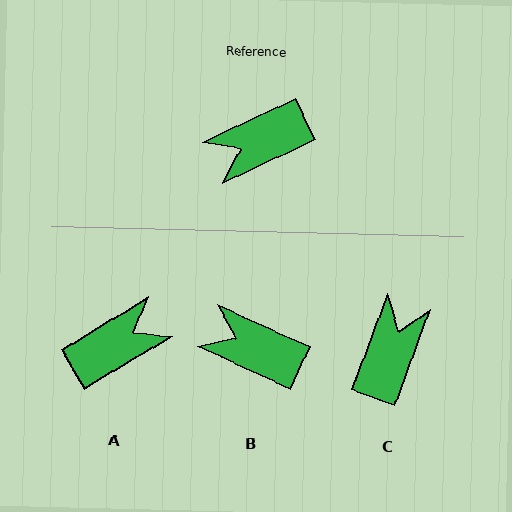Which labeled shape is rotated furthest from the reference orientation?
A, about 174 degrees away.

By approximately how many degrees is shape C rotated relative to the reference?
Approximately 136 degrees clockwise.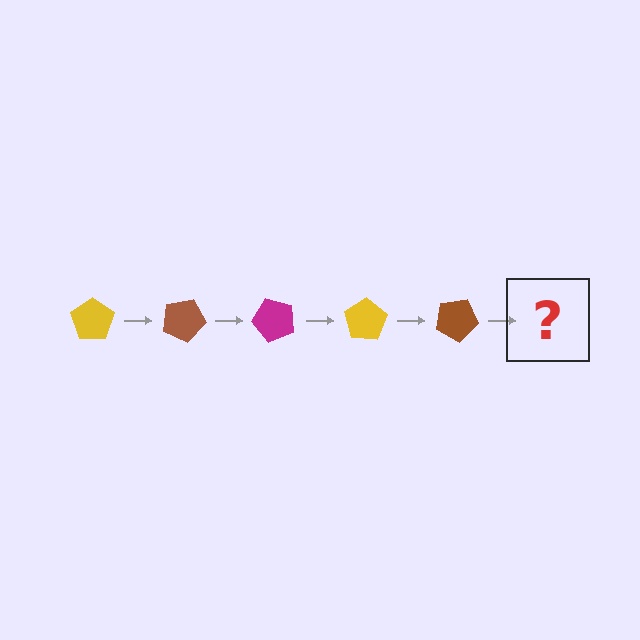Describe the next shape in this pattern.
It should be a magenta pentagon, rotated 125 degrees from the start.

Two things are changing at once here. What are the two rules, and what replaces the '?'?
The two rules are that it rotates 25 degrees each step and the color cycles through yellow, brown, and magenta. The '?' should be a magenta pentagon, rotated 125 degrees from the start.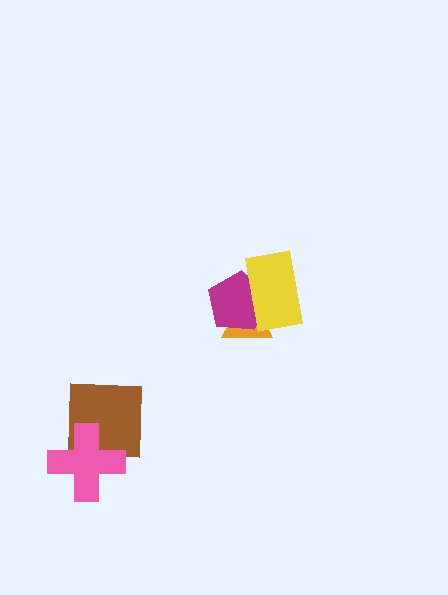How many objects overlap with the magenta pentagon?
2 objects overlap with the magenta pentagon.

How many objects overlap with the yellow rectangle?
2 objects overlap with the yellow rectangle.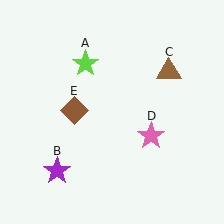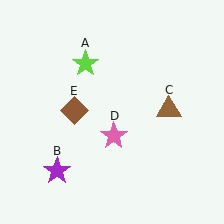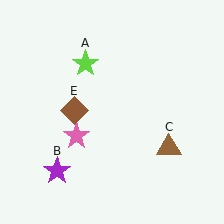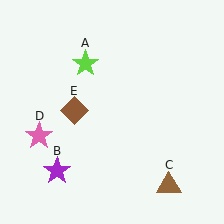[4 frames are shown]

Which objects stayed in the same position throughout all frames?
Lime star (object A) and purple star (object B) and brown diamond (object E) remained stationary.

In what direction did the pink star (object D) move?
The pink star (object D) moved left.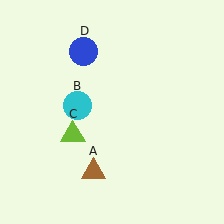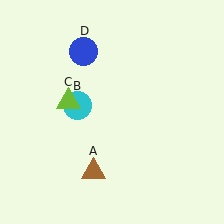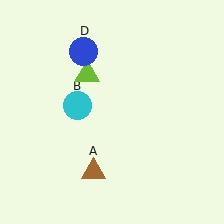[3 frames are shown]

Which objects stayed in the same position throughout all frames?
Brown triangle (object A) and cyan circle (object B) and blue circle (object D) remained stationary.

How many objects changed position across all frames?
1 object changed position: lime triangle (object C).